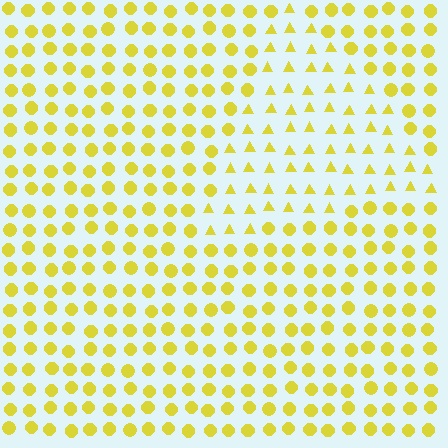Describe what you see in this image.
The image is filled with small yellow elements arranged in a uniform grid. A triangle-shaped region contains triangles, while the surrounding area contains circles. The boundary is defined purely by the change in element shape.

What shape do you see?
I see a triangle.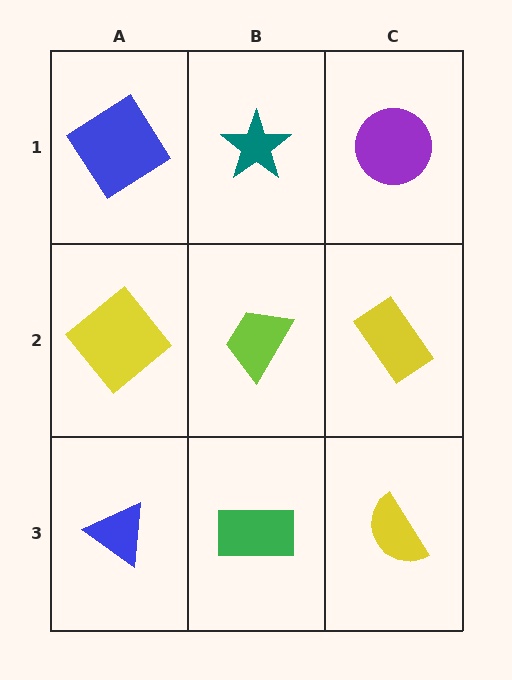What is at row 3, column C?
A yellow semicircle.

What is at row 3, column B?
A green rectangle.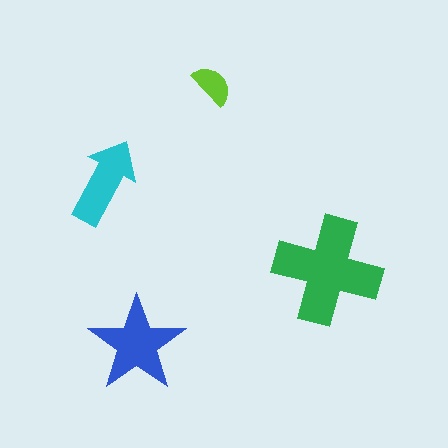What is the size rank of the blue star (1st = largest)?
2nd.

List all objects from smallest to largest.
The lime semicircle, the cyan arrow, the blue star, the green cross.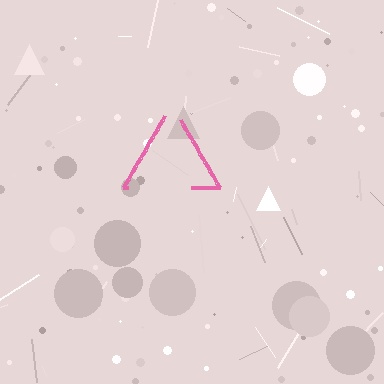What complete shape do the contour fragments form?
The contour fragments form a triangle.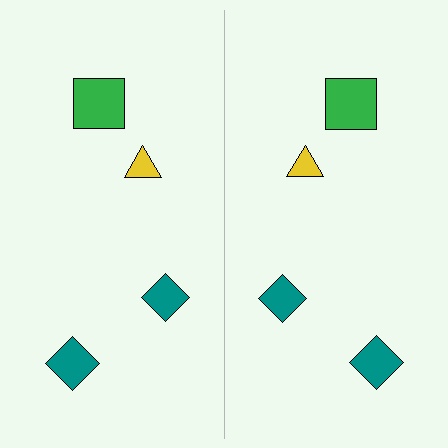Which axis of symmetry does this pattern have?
The pattern has a vertical axis of symmetry running through the center of the image.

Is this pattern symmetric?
Yes, this pattern has bilateral (reflection) symmetry.